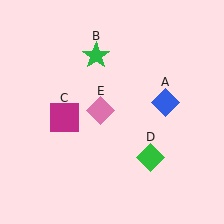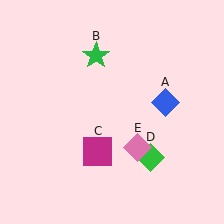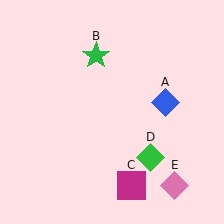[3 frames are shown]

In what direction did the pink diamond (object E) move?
The pink diamond (object E) moved down and to the right.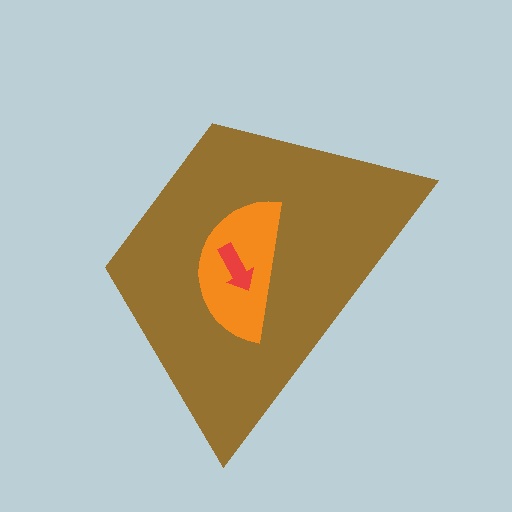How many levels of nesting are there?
3.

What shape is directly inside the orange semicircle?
The red arrow.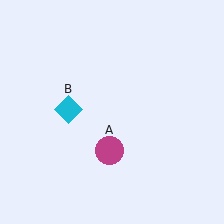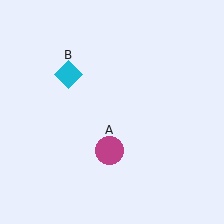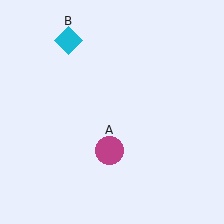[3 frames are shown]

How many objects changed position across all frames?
1 object changed position: cyan diamond (object B).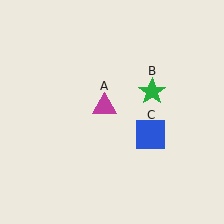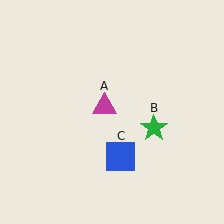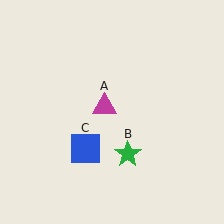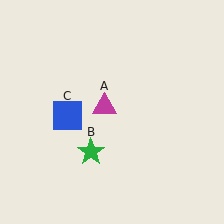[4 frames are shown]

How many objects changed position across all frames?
2 objects changed position: green star (object B), blue square (object C).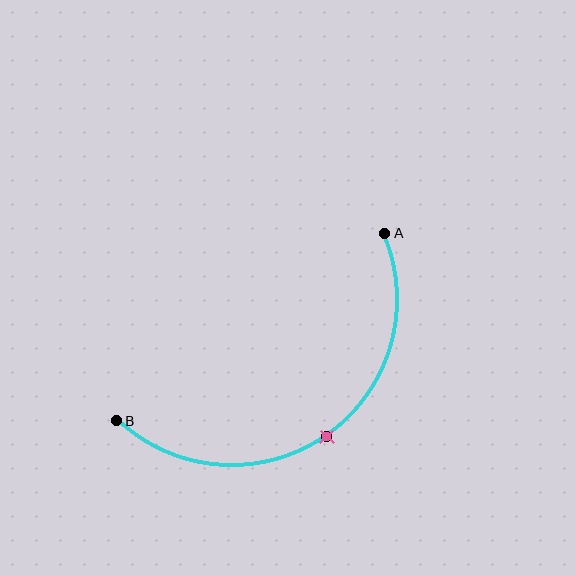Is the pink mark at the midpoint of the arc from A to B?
Yes. The pink mark lies on the arc at equal arc-length from both A and B — it is the arc midpoint.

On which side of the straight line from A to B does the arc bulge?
The arc bulges below and to the right of the straight line connecting A and B.